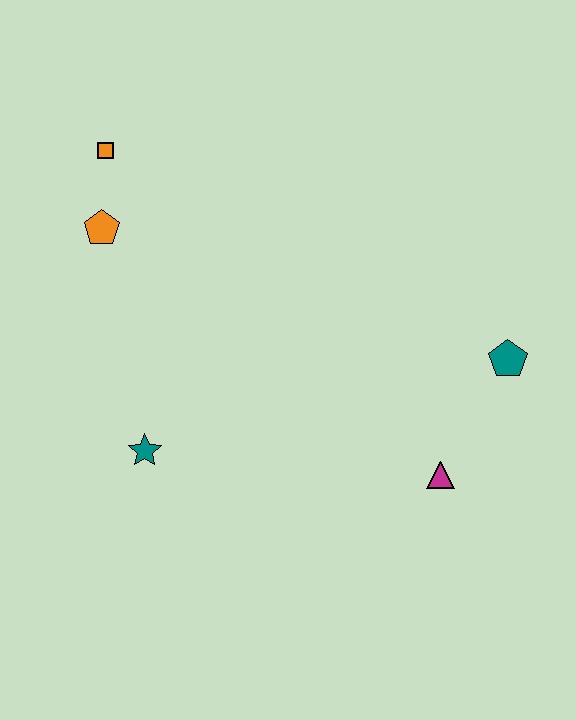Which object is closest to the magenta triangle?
The teal pentagon is closest to the magenta triangle.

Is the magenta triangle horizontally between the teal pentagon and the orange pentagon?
Yes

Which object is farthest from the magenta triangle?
The orange square is farthest from the magenta triangle.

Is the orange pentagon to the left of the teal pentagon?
Yes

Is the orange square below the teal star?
No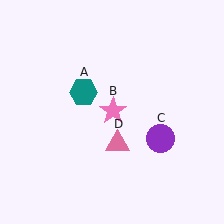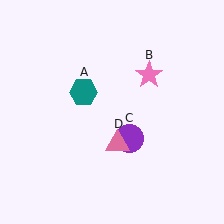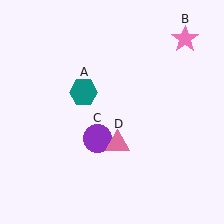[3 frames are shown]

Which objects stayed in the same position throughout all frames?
Teal hexagon (object A) and pink triangle (object D) remained stationary.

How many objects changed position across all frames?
2 objects changed position: pink star (object B), purple circle (object C).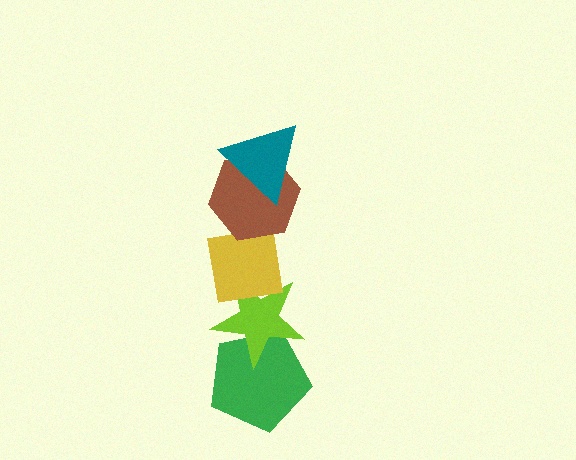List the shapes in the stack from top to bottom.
From top to bottom: the teal triangle, the brown hexagon, the yellow square, the lime star, the green pentagon.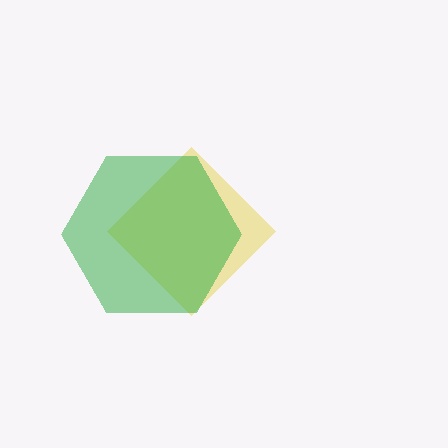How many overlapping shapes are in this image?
There are 2 overlapping shapes in the image.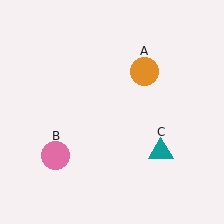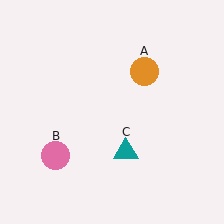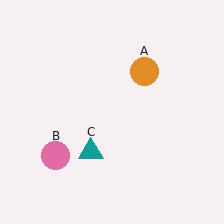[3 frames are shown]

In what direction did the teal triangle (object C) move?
The teal triangle (object C) moved left.